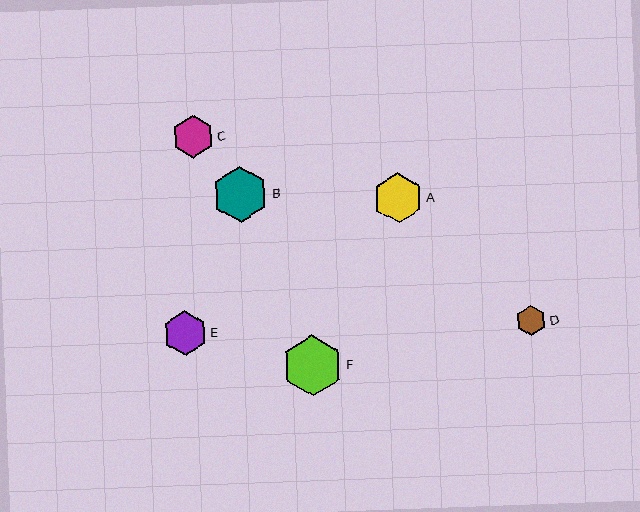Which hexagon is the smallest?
Hexagon D is the smallest with a size of approximately 30 pixels.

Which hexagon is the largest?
Hexagon F is the largest with a size of approximately 60 pixels.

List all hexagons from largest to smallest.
From largest to smallest: F, B, A, E, C, D.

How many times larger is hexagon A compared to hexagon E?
Hexagon A is approximately 1.1 times the size of hexagon E.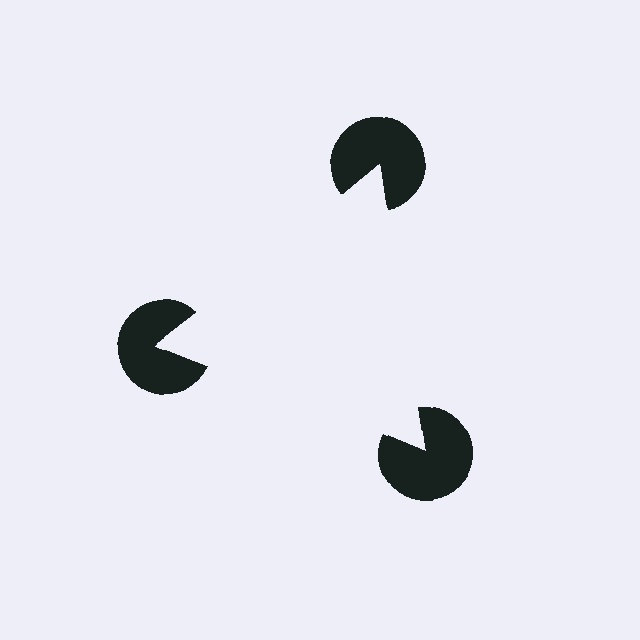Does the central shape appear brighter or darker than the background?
It typically appears slightly brighter than the background, even though no actual brightness change is drawn.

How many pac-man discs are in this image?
There are 3 — one at each vertex of the illusory triangle.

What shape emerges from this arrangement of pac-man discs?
An illusory triangle — its edges are inferred from the aligned wedge cuts in the pac-man discs, not physically drawn.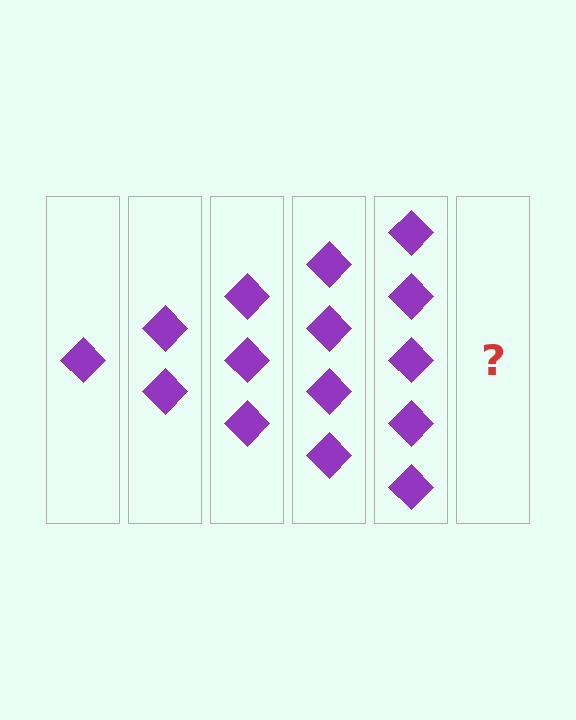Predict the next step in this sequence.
The next step is 6 diamonds.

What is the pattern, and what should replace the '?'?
The pattern is that each step adds one more diamond. The '?' should be 6 diamonds.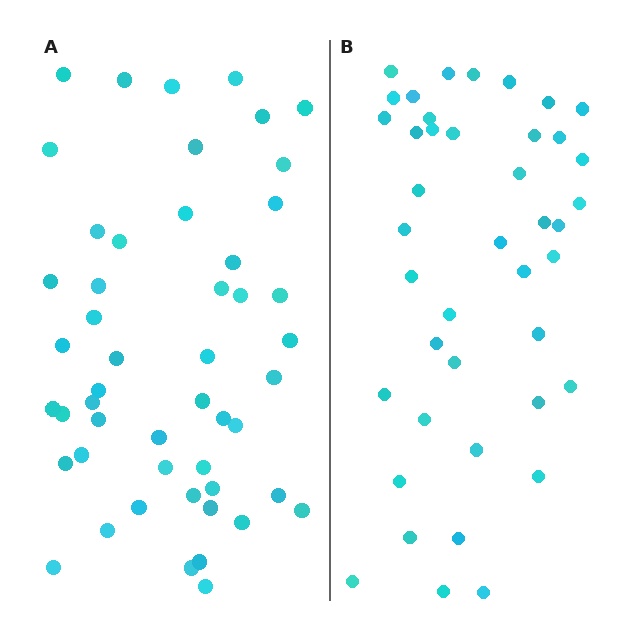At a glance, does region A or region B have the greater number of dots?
Region A (the left region) has more dots.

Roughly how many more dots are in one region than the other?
Region A has roughly 8 or so more dots than region B.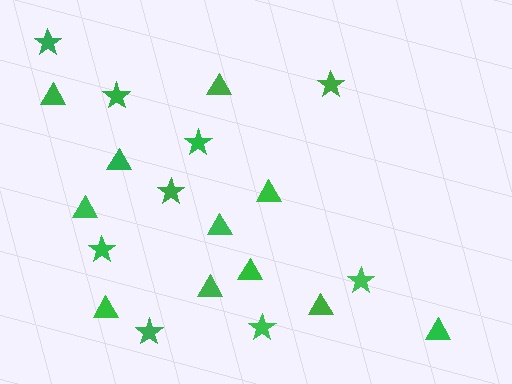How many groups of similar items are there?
There are 2 groups: one group of stars (9) and one group of triangles (11).